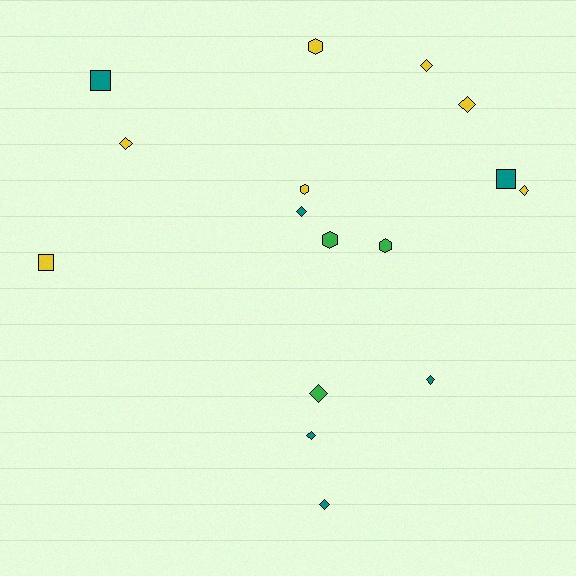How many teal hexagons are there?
There are no teal hexagons.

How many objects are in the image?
There are 16 objects.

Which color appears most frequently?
Yellow, with 7 objects.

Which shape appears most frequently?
Diamond, with 9 objects.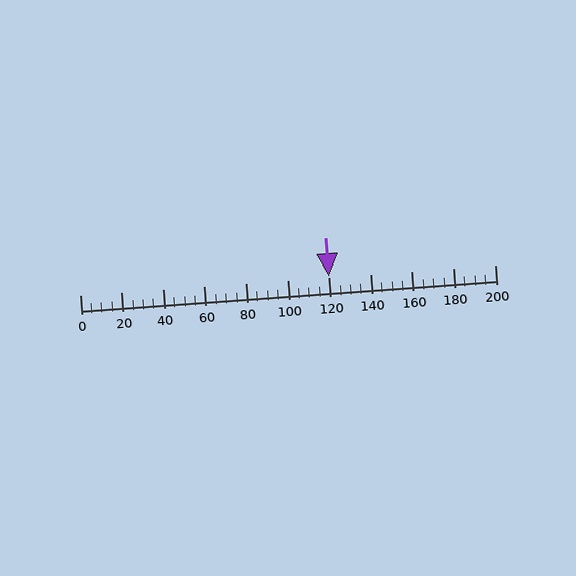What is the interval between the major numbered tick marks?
The major tick marks are spaced 20 units apart.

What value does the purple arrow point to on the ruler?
The purple arrow points to approximately 120.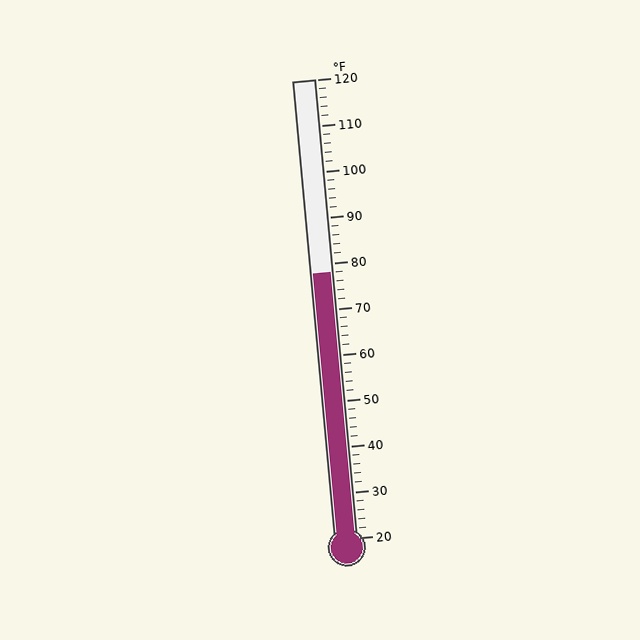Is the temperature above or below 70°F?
The temperature is above 70°F.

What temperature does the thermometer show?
The thermometer shows approximately 78°F.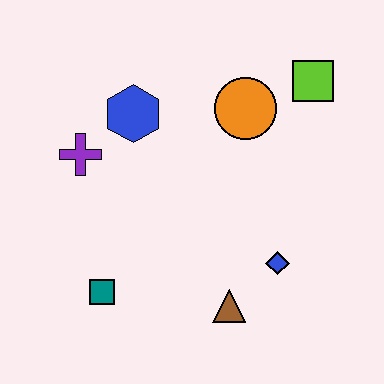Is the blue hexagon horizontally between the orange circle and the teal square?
Yes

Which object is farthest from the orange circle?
The teal square is farthest from the orange circle.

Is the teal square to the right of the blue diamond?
No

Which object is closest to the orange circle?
The lime square is closest to the orange circle.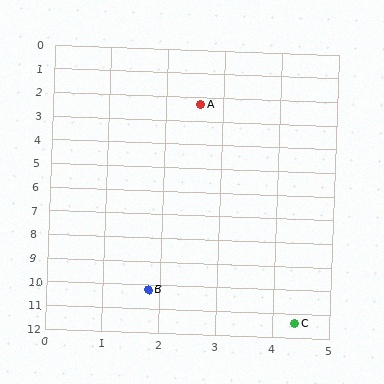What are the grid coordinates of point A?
Point A is at approximately (2.6, 2.3).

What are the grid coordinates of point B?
Point B is at approximately (1.8, 10.2).